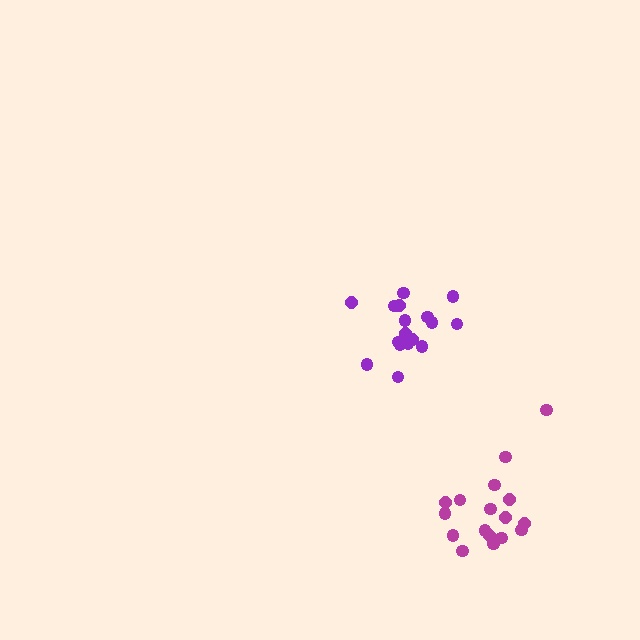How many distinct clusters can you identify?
There are 2 distinct clusters.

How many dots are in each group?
Group 1: 17 dots, Group 2: 17 dots (34 total).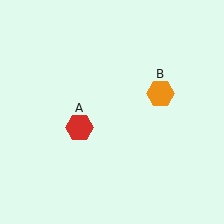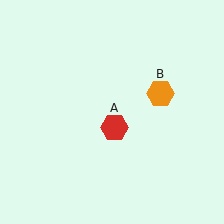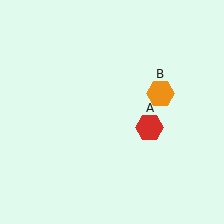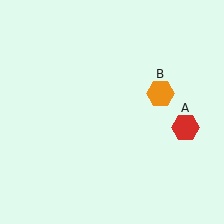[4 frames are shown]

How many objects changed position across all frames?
1 object changed position: red hexagon (object A).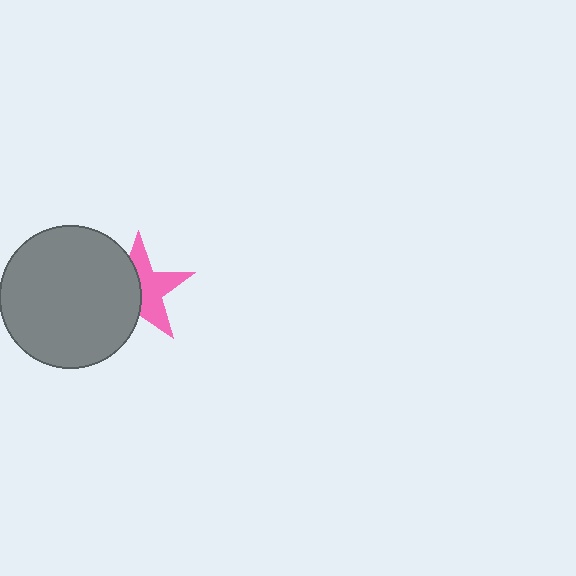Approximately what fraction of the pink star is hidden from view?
Roughly 48% of the pink star is hidden behind the gray circle.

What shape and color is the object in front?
The object in front is a gray circle.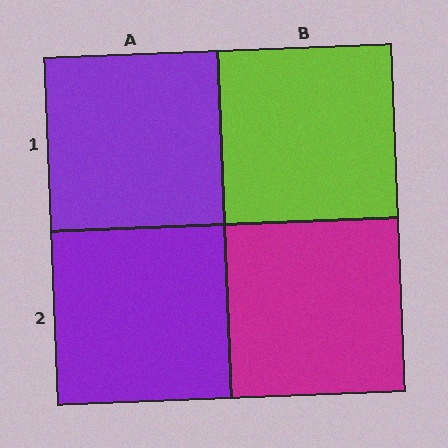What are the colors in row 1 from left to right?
Purple, lime.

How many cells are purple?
2 cells are purple.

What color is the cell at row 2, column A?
Purple.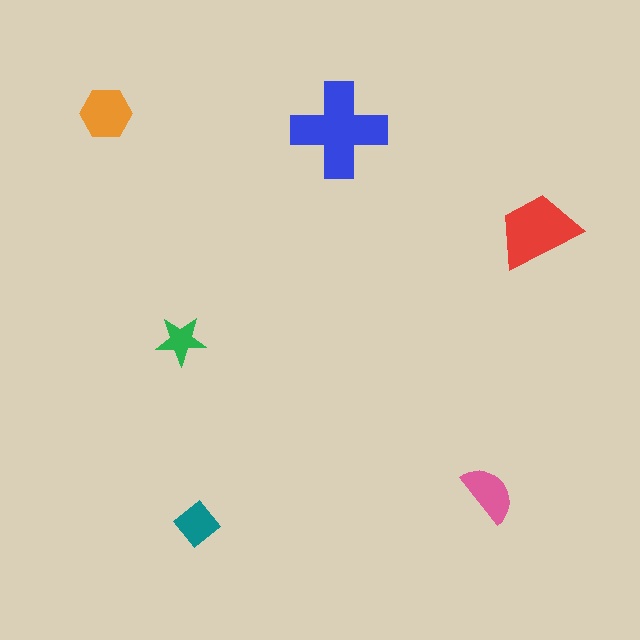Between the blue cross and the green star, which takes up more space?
The blue cross.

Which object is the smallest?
The green star.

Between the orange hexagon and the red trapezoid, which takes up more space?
The red trapezoid.